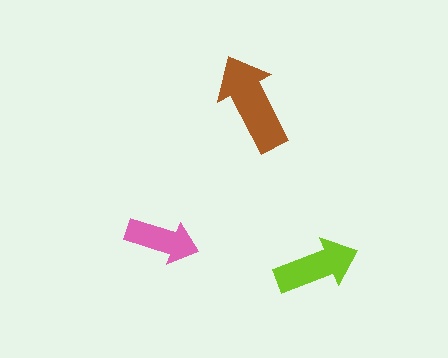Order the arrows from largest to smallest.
the brown one, the lime one, the pink one.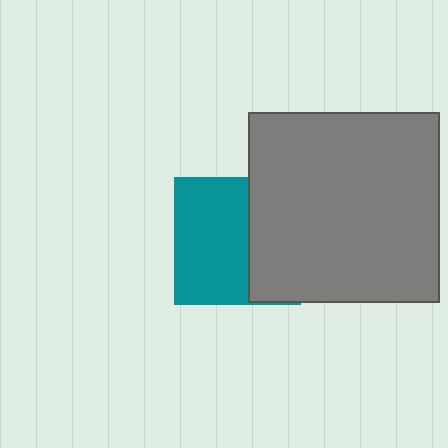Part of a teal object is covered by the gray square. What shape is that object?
It is a square.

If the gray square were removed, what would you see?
You would see the complete teal square.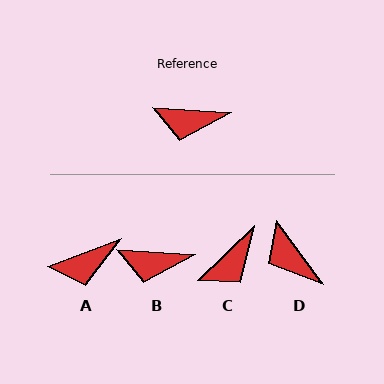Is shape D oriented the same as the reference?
No, it is off by about 50 degrees.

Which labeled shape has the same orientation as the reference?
B.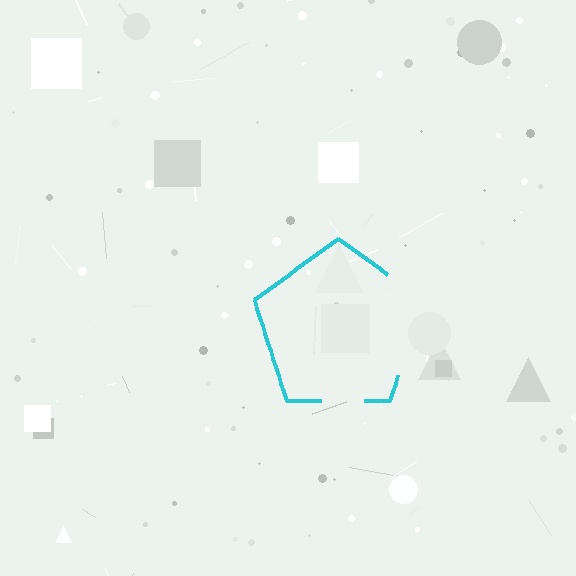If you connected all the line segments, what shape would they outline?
They would outline a pentagon.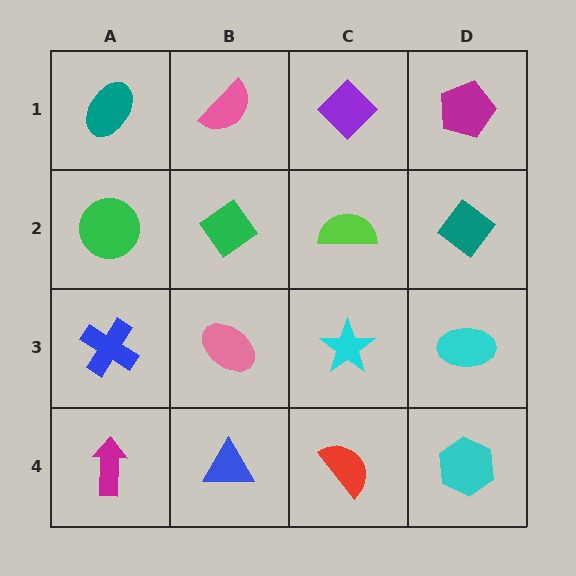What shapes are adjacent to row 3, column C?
A lime semicircle (row 2, column C), a red semicircle (row 4, column C), a pink ellipse (row 3, column B), a cyan ellipse (row 3, column D).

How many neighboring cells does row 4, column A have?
2.